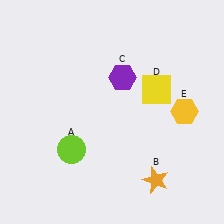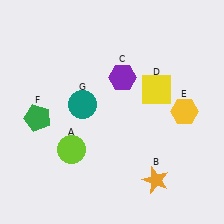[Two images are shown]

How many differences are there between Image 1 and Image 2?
There are 2 differences between the two images.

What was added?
A green pentagon (F), a teal circle (G) were added in Image 2.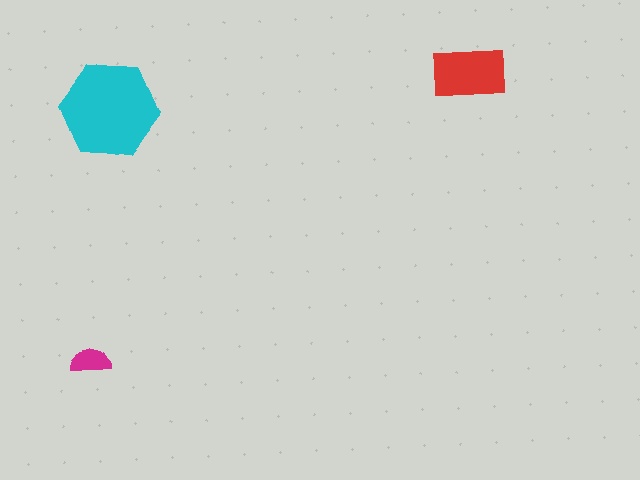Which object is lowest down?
The magenta semicircle is bottommost.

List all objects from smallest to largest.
The magenta semicircle, the red rectangle, the cyan hexagon.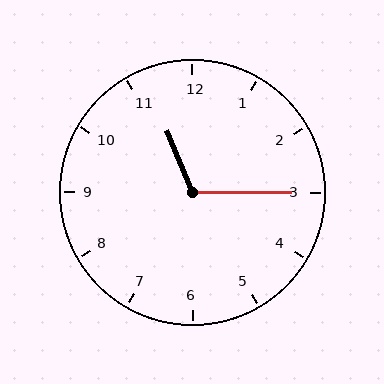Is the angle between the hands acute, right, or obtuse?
It is obtuse.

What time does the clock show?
11:15.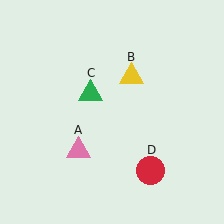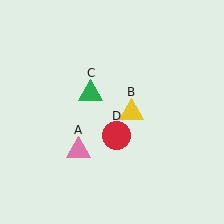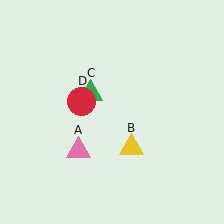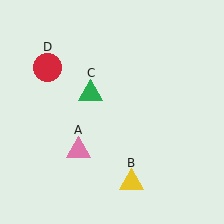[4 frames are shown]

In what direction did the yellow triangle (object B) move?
The yellow triangle (object B) moved down.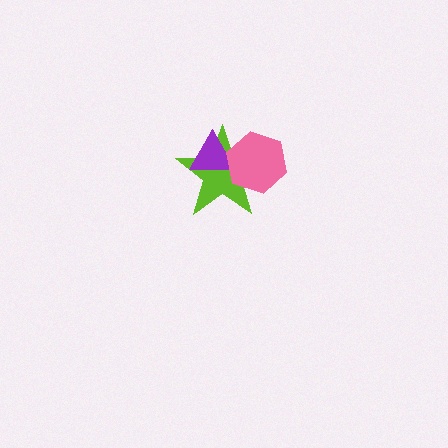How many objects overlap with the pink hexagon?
2 objects overlap with the pink hexagon.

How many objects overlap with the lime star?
2 objects overlap with the lime star.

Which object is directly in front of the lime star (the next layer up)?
The purple triangle is directly in front of the lime star.